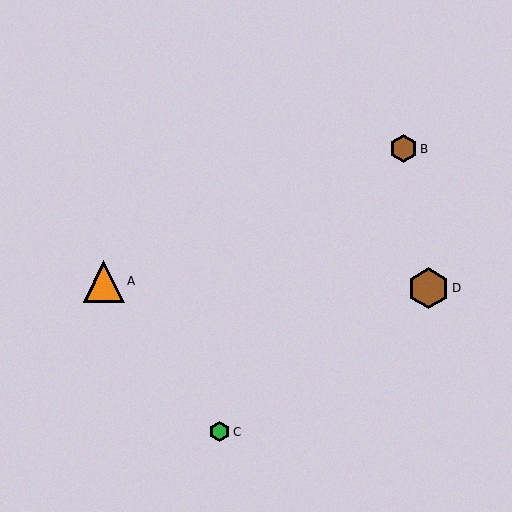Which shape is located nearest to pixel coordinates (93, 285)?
The orange triangle (labeled A) at (104, 281) is nearest to that location.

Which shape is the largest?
The orange triangle (labeled A) is the largest.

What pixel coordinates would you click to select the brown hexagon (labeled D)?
Click at (428, 288) to select the brown hexagon D.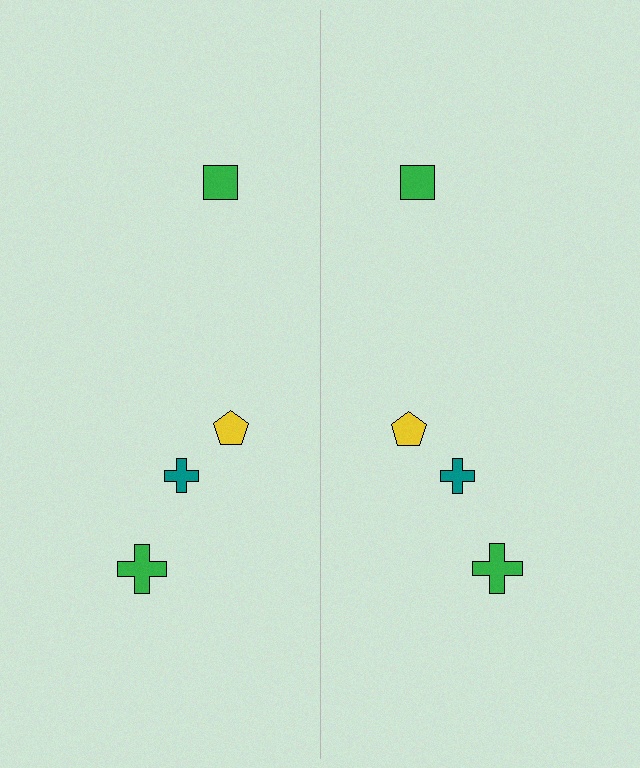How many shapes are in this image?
There are 8 shapes in this image.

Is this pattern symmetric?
Yes, this pattern has bilateral (reflection) symmetry.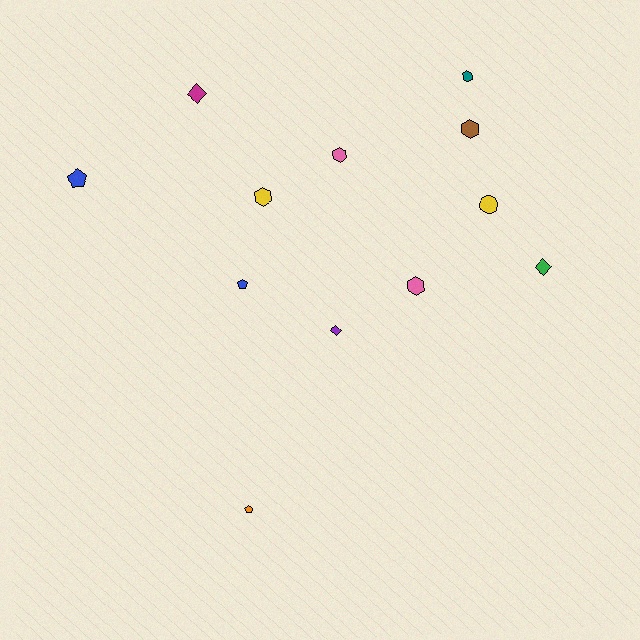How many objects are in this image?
There are 12 objects.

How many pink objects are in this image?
There are 2 pink objects.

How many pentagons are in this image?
There are 3 pentagons.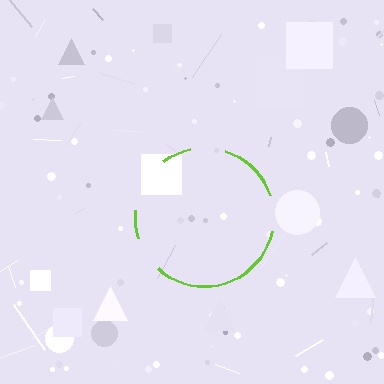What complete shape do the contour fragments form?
The contour fragments form a circle.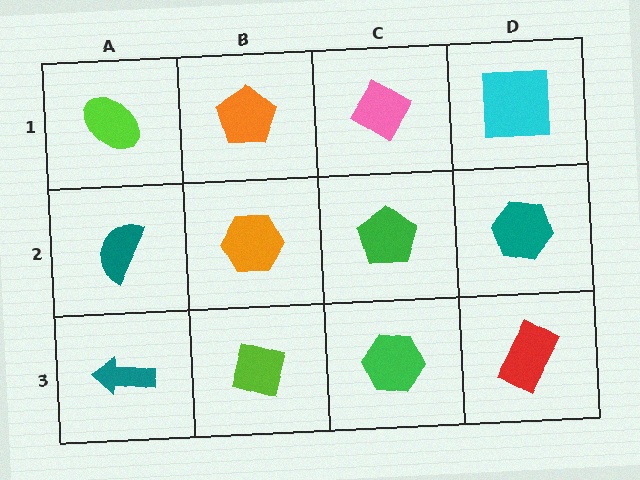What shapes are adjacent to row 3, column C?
A green pentagon (row 2, column C), a lime square (row 3, column B), a red rectangle (row 3, column D).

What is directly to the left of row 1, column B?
A lime ellipse.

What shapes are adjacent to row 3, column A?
A teal semicircle (row 2, column A), a lime square (row 3, column B).